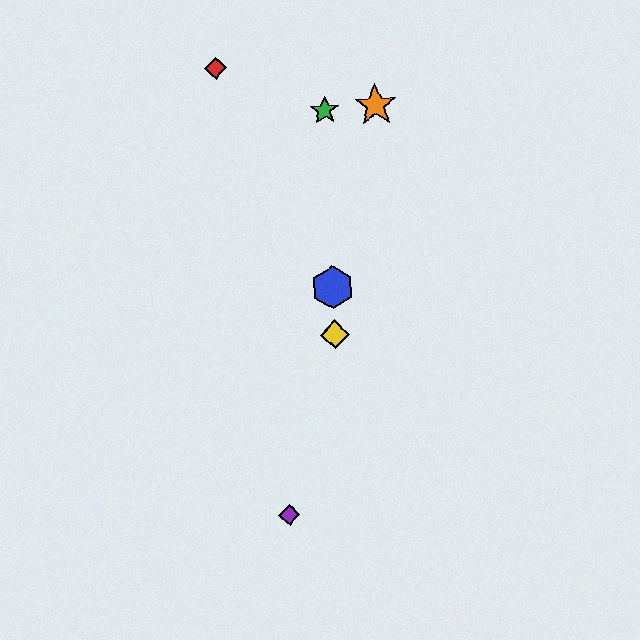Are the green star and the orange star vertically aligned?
No, the green star is at x≈324 and the orange star is at x≈375.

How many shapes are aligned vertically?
3 shapes (the blue hexagon, the green star, the yellow diamond) are aligned vertically.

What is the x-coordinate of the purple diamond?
The purple diamond is at x≈289.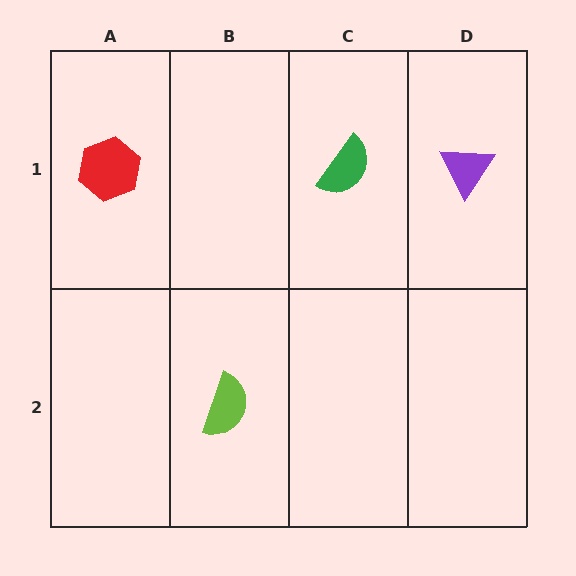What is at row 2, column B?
A lime semicircle.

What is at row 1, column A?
A red hexagon.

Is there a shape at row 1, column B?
No, that cell is empty.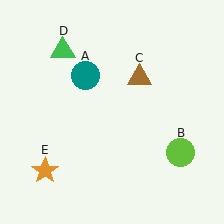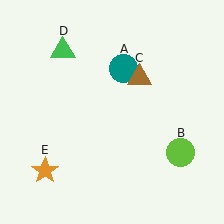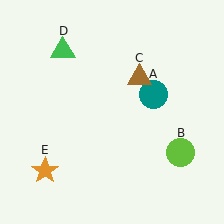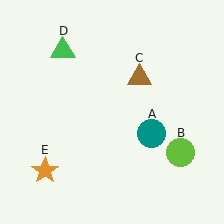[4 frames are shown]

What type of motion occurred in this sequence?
The teal circle (object A) rotated clockwise around the center of the scene.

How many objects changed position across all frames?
1 object changed position: teal circle (object A).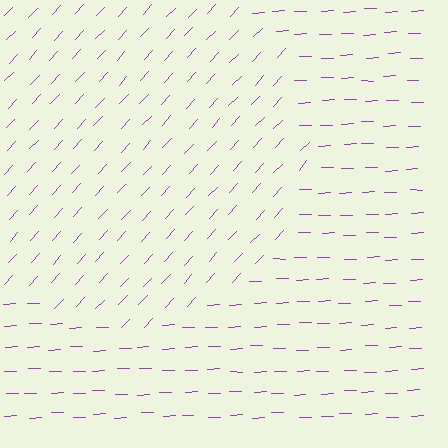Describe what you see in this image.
The image is filled with small purple line segments. A circle region in the image has lines oriented differently from the surrounding lines, creating a visible texture boundary.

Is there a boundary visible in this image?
Yes, there is a texture boundary formed by a change in line orientation.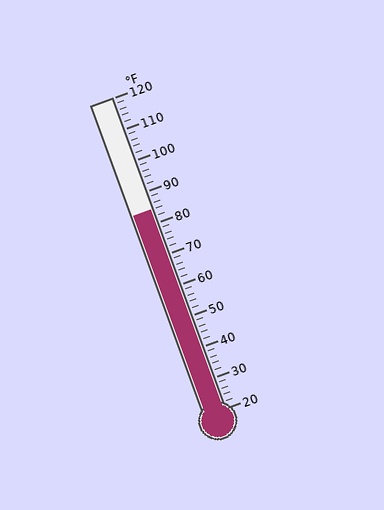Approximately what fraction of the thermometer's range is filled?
The thermometer is filled to approximately 65% of its range.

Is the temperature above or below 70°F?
The temperature is above 70°F.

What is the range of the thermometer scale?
The thermometer scale ranges from 20°F to 120°F.